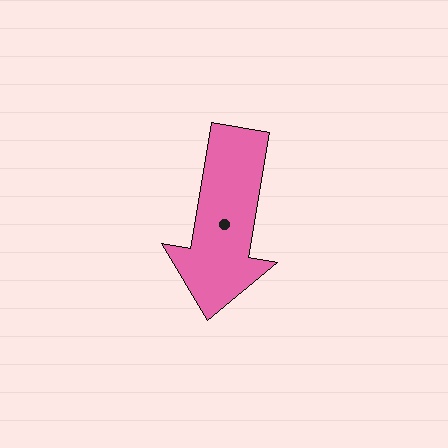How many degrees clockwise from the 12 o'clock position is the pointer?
Approximately 189 degrees.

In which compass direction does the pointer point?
South.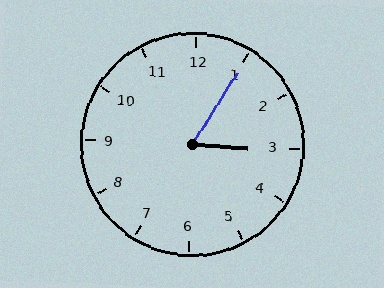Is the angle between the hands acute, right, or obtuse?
It is acute.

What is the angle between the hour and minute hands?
Approximately 62 degrees.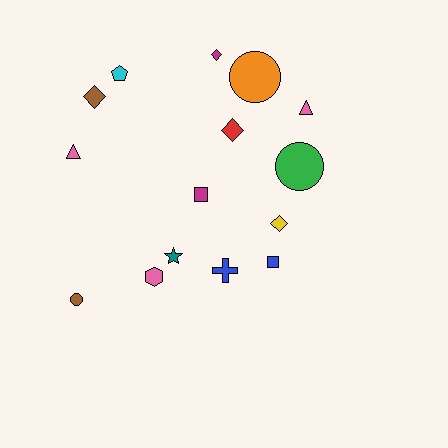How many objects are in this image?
There are 15 objects.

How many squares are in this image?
There are 2 squares.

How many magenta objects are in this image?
There are 2 magenta objects.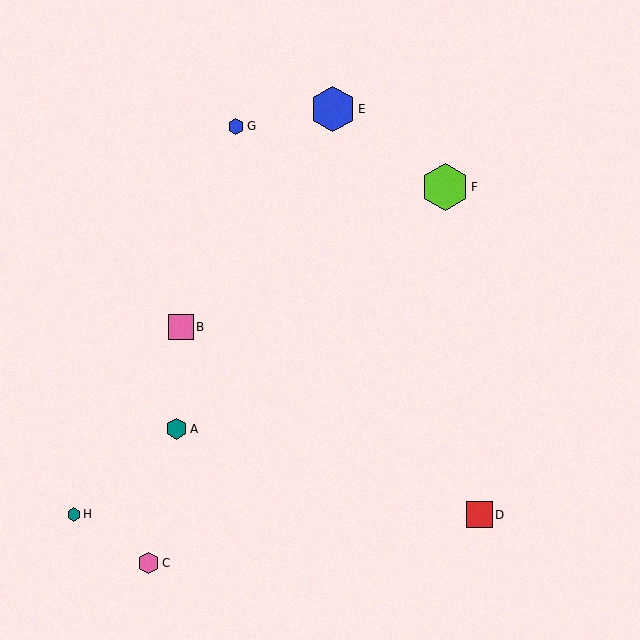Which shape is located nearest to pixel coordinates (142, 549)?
The pink hexagon (labeled C) at (148, 563) is nearest to that location.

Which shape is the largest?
The lime hexagon (labeled F) is the largest.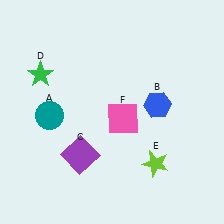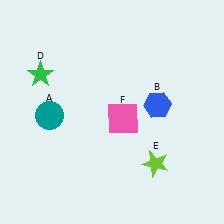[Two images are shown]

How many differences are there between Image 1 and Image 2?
There is 1 difference between the two images.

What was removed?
The purple square (C) was removed in Image 2.